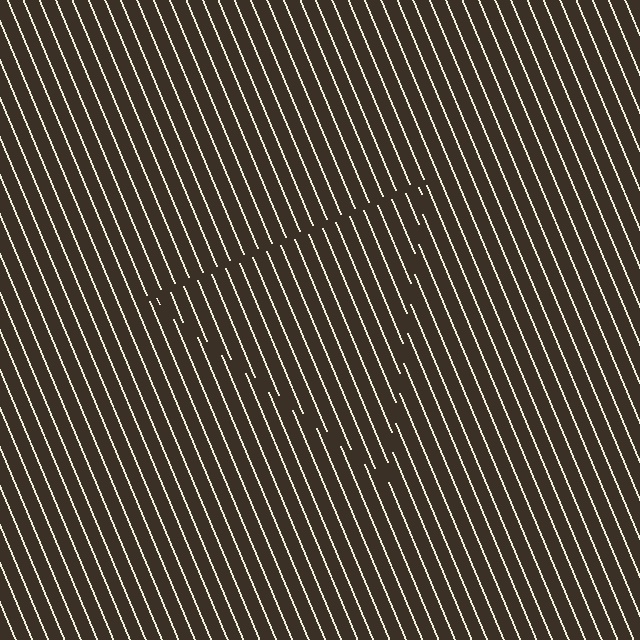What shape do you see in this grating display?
An illusory triangle. The interior of the shape contains the same grating, shifted by half a period — the contour is defined by the phase discontinuity where line-ends from the inner and outer gratings abut.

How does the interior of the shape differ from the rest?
The interior of the shape contains the same grating, shifted by half a period — the contour is defined by the phase discontinuity where line-ends from the inner and outer gratings abut.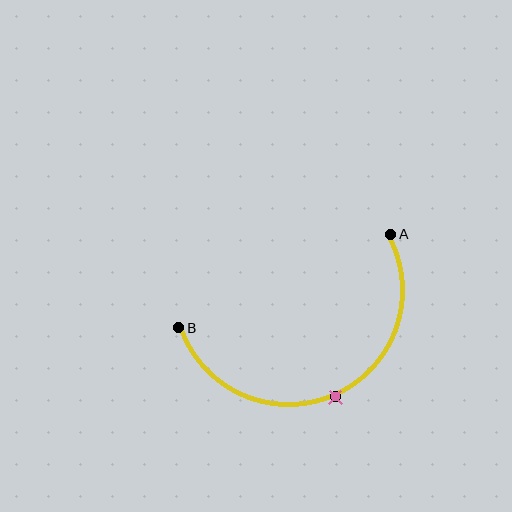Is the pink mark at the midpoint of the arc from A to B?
Yes. The pink mark lies on the arc at equal arc-length from both A and B — it is the arc midpoint.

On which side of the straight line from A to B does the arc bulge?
The arc bulges below the straight line connecting A and B.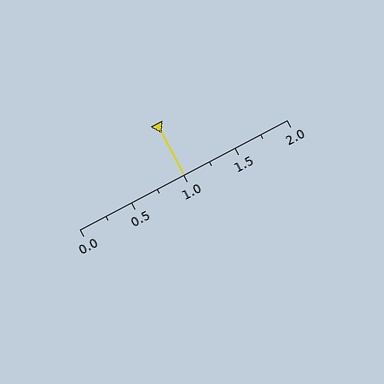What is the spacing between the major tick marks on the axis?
The major ticks are spaced 0.5 apart.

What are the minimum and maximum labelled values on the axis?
The axis runs from 0.0 to 2.0.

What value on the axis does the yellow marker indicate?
The marker indicates approximately 1.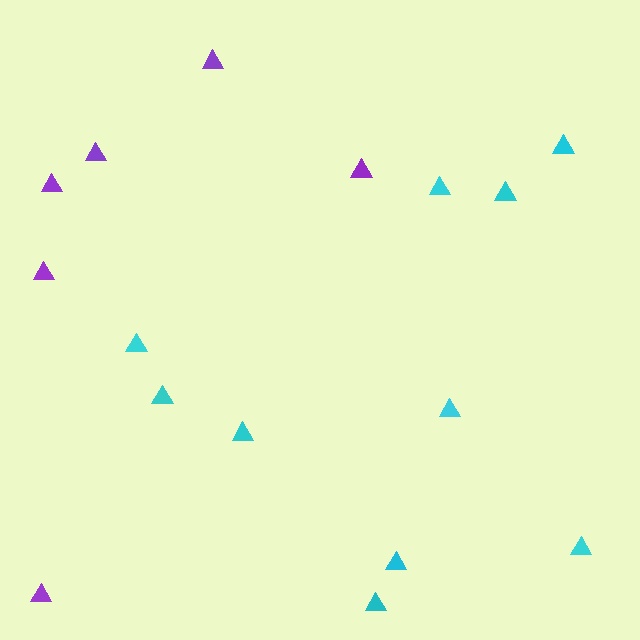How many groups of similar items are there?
There are 2 groups: one group of cyan triangles (10) and one group of purple triangles (6).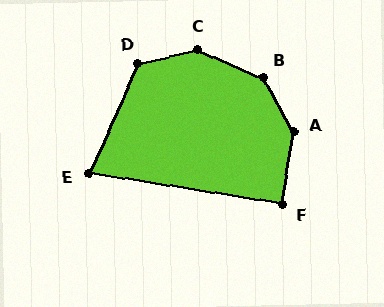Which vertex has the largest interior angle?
C, at approximately 143 degrees.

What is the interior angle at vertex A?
Approximately 142 degrees (obtuse).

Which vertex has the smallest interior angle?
E, at approximately 75 degrees.